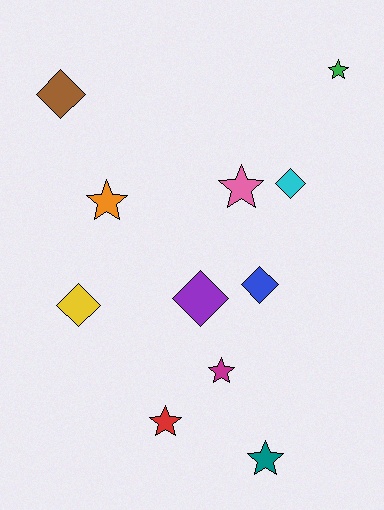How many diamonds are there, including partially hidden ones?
There are 5 diamonds.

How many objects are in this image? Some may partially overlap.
There are 11 objects.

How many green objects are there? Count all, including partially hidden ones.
There is 1 green object.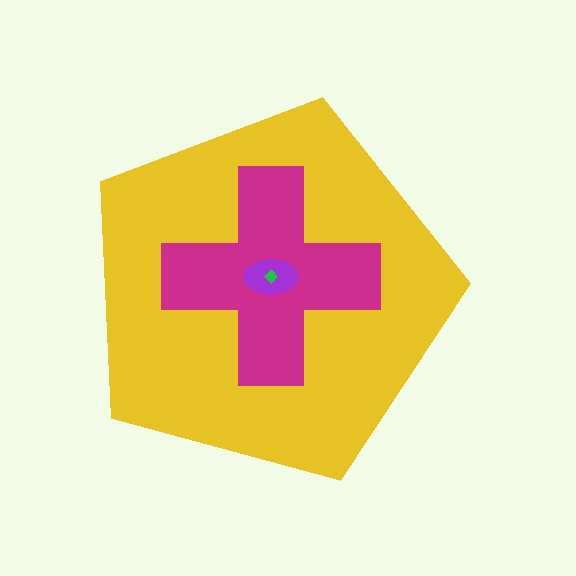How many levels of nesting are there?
4.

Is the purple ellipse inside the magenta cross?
Yes.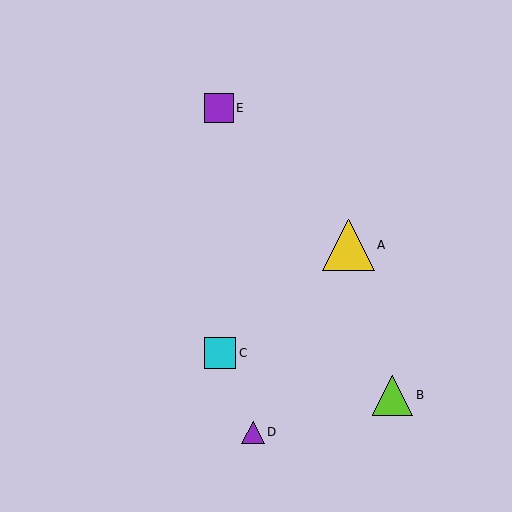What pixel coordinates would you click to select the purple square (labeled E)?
Click at (219, 108) to select the purple square E.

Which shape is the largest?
The yellow triangle (labeled A) is the largest.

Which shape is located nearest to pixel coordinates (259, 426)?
The purple triangle (labeled D) at (253, 432) is nearest to that location.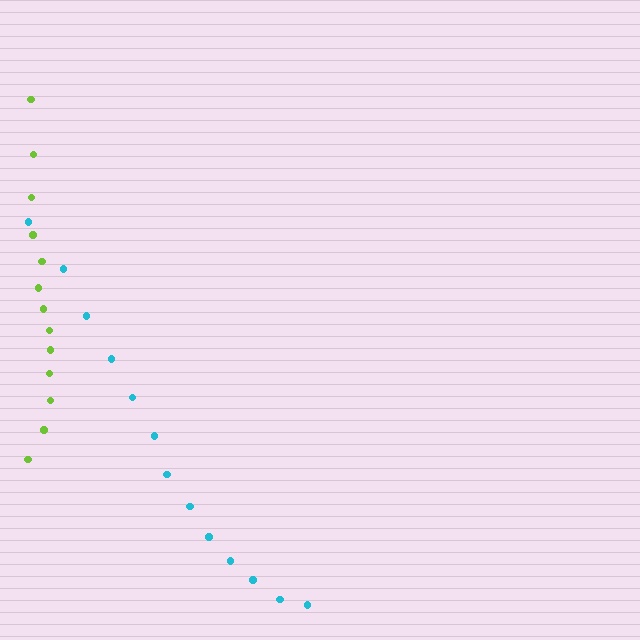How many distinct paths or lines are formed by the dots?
There are 2 distinct paths.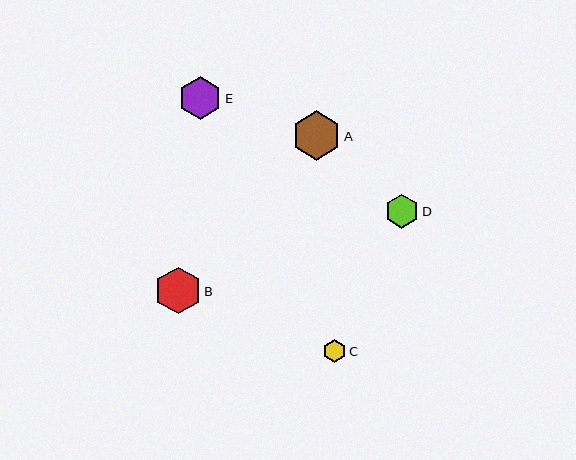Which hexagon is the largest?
Hexagon A is the largest with a size of approximately 49 pixels.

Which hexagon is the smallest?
Hexagon C is the smallest with a size of approximately 23 pixels.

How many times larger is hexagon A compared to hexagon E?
Hexagon A is approximately 1.1 times the size of hexagon E.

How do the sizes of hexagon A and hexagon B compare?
Hexagon A and hexagon B are approximately the same size.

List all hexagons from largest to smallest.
From largest to smallest: A, B, E, D, C.